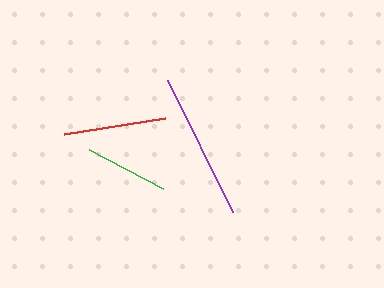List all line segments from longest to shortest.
From longest to shortest: purple, red, green.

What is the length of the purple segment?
The purple segment is approximately 147 pixels long.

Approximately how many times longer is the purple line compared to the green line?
The purple line is approximately 1.8 times the length of the green line.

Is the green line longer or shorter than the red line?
The red line is longer than the green line.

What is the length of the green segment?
The green segment is approximately 84 pixels long.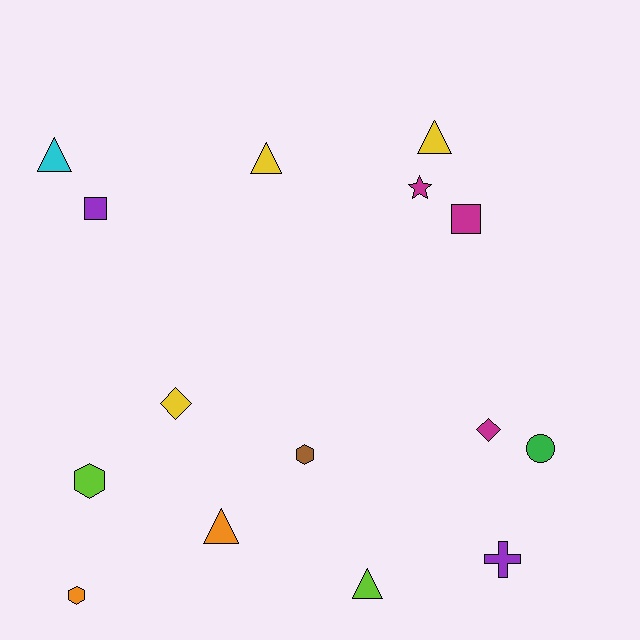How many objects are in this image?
There are 15 objects.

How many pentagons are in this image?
There are no pentagons.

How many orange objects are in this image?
There are 2 orange objects.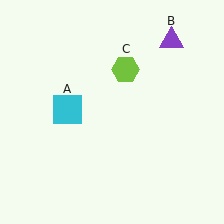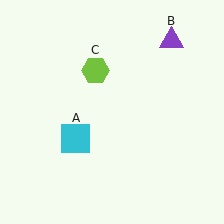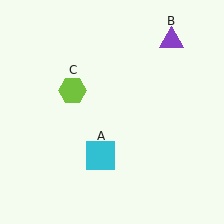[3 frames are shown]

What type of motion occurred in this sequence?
The cyan square (object A), lime hexagon (object C) rotated counterclockwise around the center of the scene.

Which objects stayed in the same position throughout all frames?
Purple triangle (object B) remained stationary.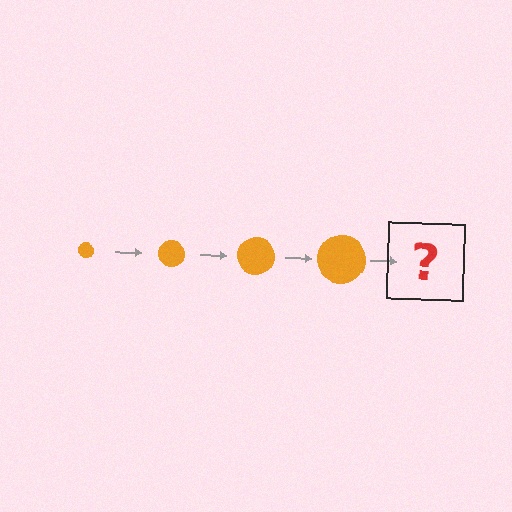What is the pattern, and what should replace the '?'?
The pattern is that the circle gets progressively larger each step. The '?' should be an orange circle, larger than the previous one.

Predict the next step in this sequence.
The next step is an orange circle, larger than the previous one.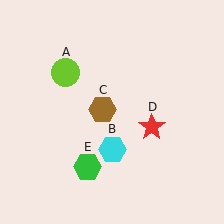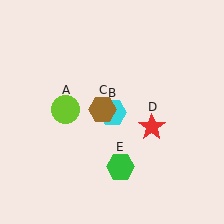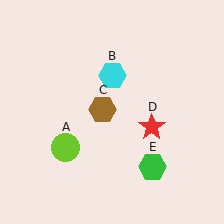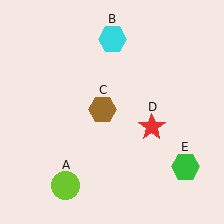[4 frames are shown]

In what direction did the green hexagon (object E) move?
The green hexagon (object E) moved right.